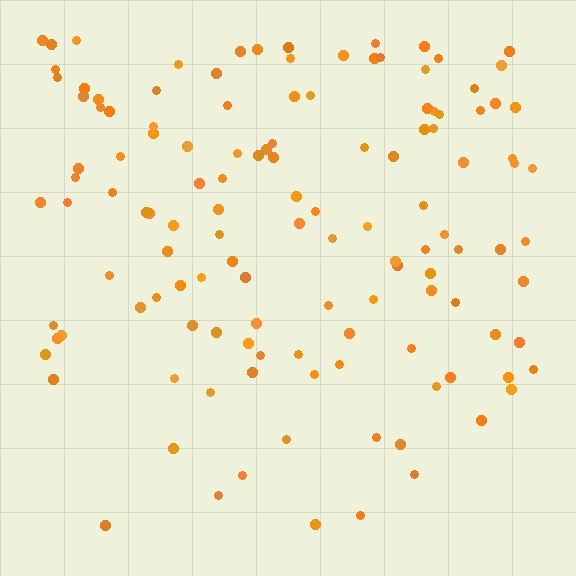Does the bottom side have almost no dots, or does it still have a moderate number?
Still a moderate number, just noticeably fewer than the top.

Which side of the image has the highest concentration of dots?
The top.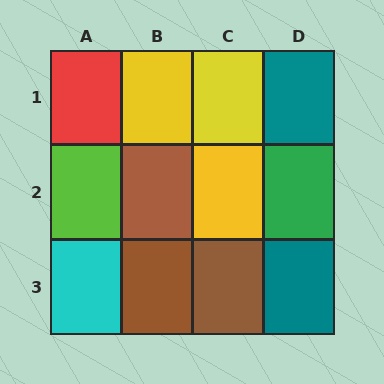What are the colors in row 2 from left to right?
Lime, brown, yellow, green.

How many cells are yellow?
3 cells are yellow.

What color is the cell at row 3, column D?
Teal.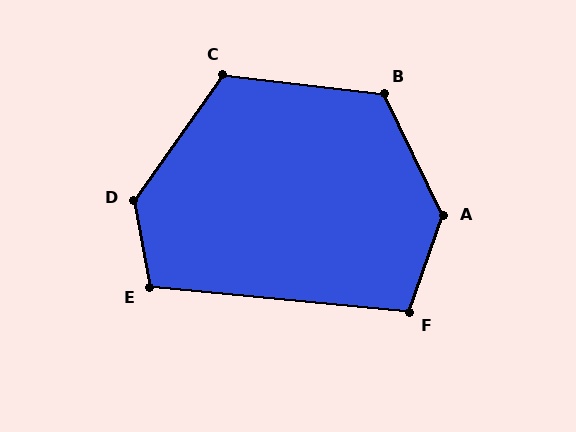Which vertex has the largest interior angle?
A, at approximately 135 degrees.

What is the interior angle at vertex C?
Approximately 119 degrees (obtuse).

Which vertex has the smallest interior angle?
F, at approximately 104 degrees.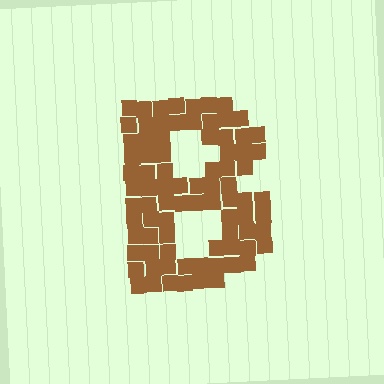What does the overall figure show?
The overall figure shows the letter B.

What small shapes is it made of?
It is made of small squares.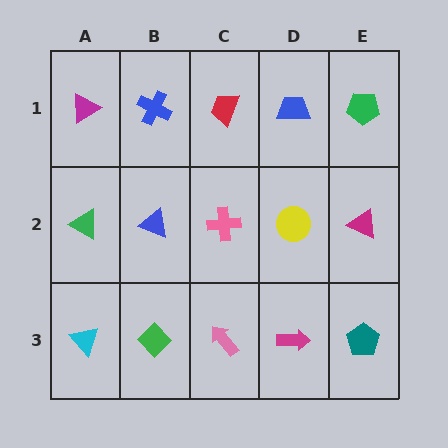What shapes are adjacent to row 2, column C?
A red trapezoid (row 1, column C), a pink arrow (row 3, column C), a blue triangle (row 2, column B), a yellow circle (row 2, column D).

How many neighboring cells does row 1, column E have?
2.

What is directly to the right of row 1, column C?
A blue trapezoid.